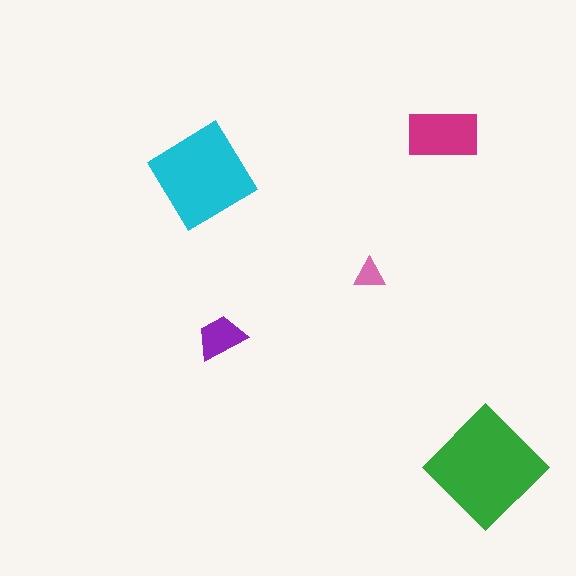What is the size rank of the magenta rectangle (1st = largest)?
3rd.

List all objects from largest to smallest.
The green diamond, the cyan diamond, the magenta rectangle, the purple trapezoid, the pink triangle.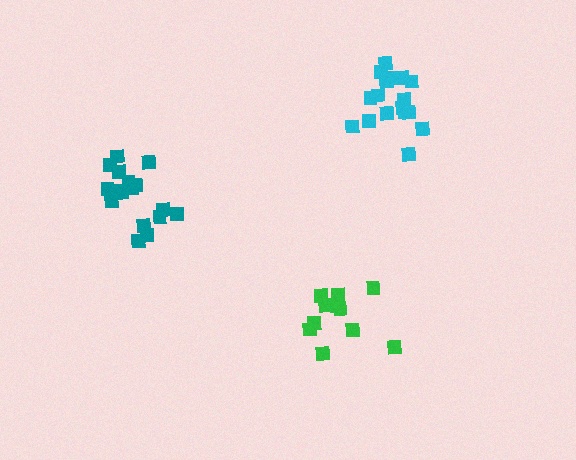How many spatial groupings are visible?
There are 3 spatial groupings.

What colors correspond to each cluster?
The clusters are colored: teal, green, cyan.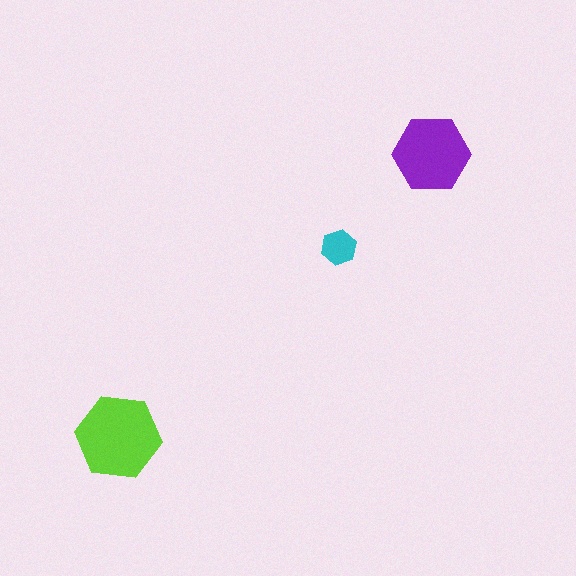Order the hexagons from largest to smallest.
the lime one, the purple one, the cyan one.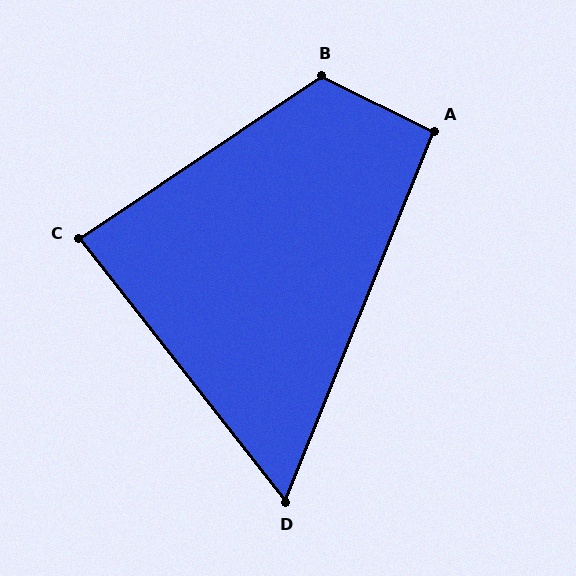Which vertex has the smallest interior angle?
D, at approximately 60 degrees.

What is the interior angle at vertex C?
Approximately 86 degrees (approximately right).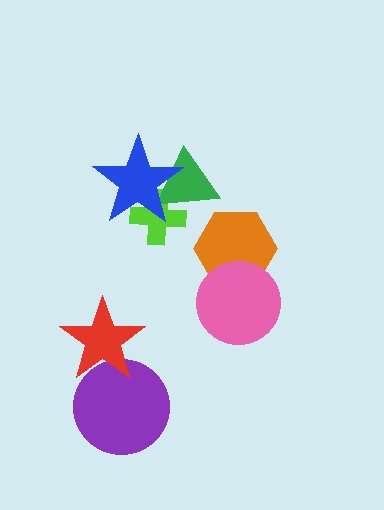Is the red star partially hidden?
No, no other shape covers it.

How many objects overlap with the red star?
1 object overlaps with the red star.